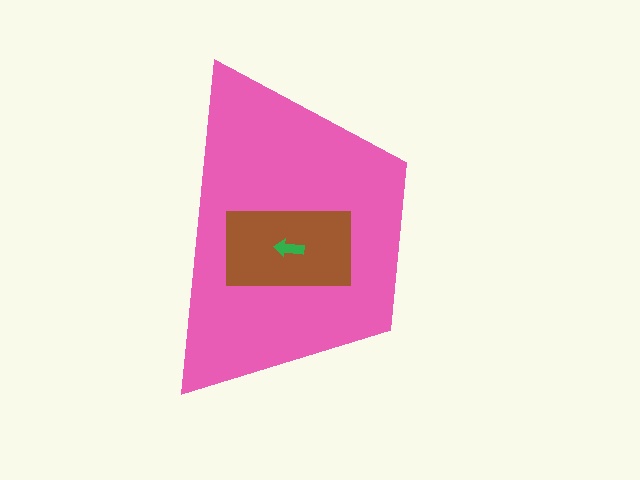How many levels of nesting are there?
3.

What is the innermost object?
The green arrow.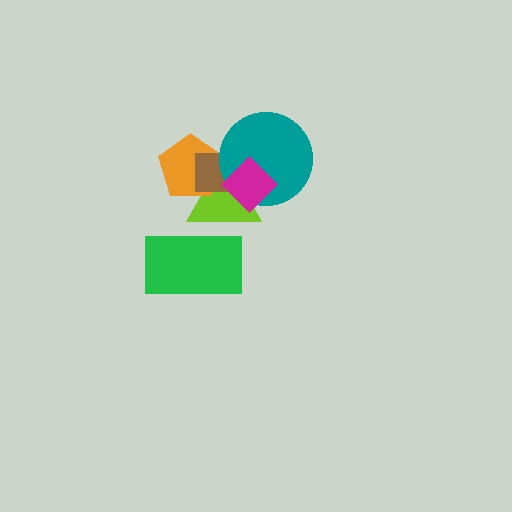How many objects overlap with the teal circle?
3 objects overlap with the teal circle.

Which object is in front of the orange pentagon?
The brown rectangle is in front of the orange pentagon.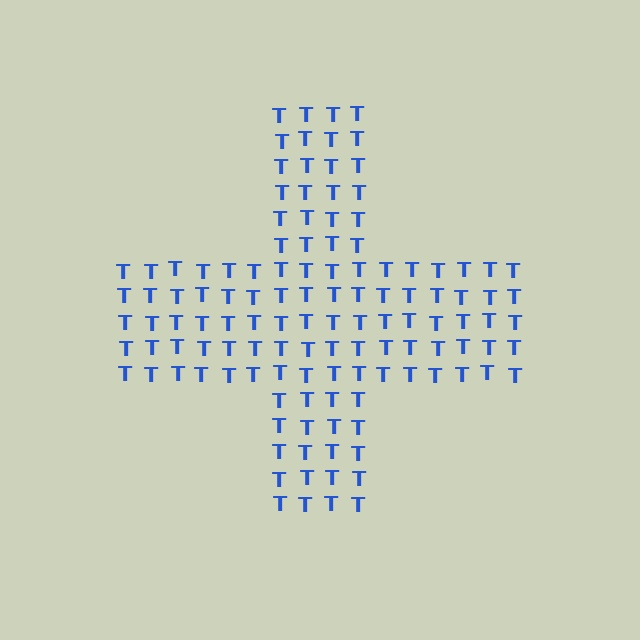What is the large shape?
The large shape is a cross.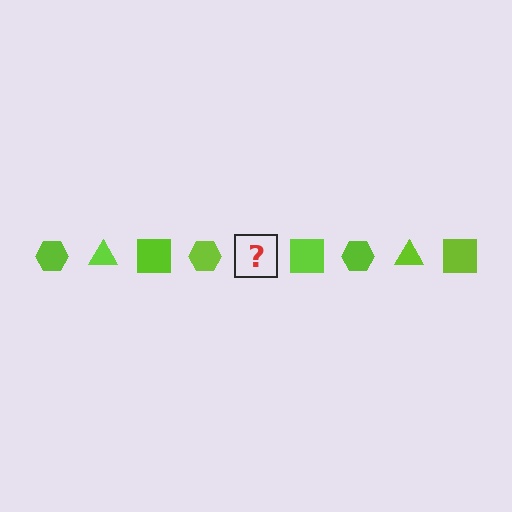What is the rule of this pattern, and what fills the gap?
The rule is that the pattern cycles through hexagon, triangle, square shapes in lime. The gap should be filled with a lime triangle.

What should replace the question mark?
The question mark should be replaced with a lime triangle.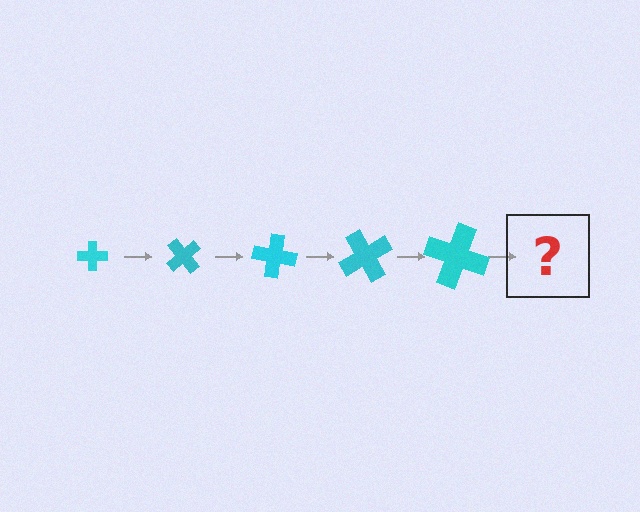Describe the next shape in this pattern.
It should be a cross, larger than the previous one and rotated 250 degrees from the start.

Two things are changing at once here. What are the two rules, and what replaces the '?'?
The two rules are that the cross grows larger each step and it rotates 50 degrees each step. The '?' should be a cross, larger than the previous one and rotated 250 degrees from the start.